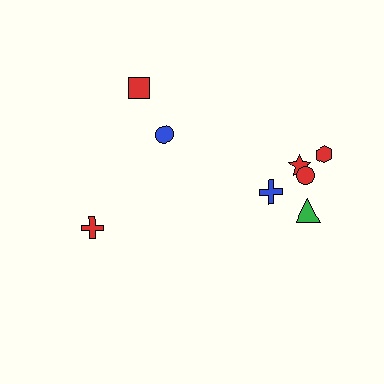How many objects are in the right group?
There are 5 objects.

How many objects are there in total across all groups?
There are 8 objects.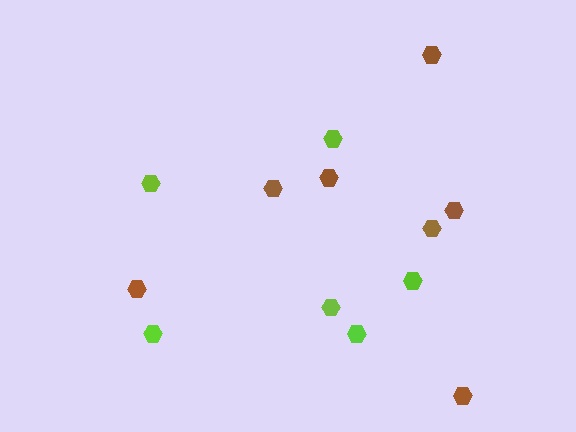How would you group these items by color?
There are 2 groups: one group of brown hexagons (7) and one group of lime hexagons (6).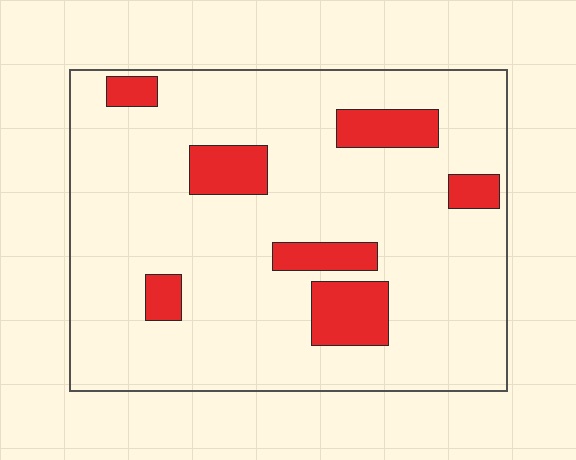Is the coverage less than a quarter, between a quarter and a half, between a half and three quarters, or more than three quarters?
Less than a quarter.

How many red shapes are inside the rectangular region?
7.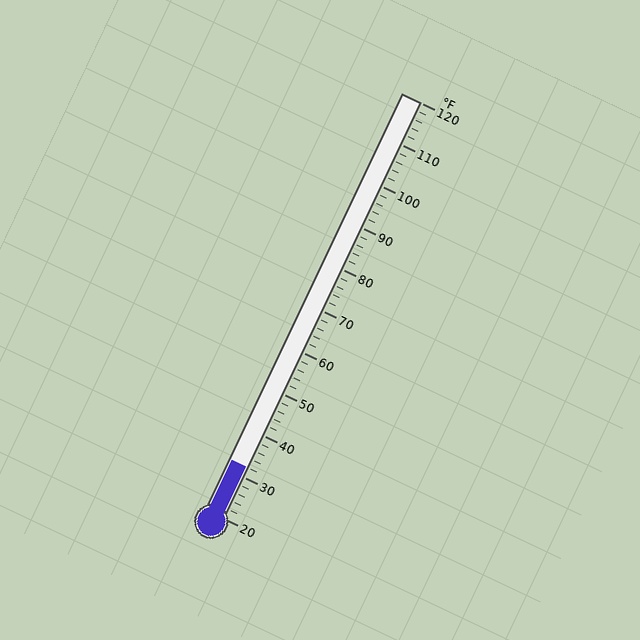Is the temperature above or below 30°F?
The temperature is above 30°F.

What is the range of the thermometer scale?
The thermometer scale ranges from 20°F to 120°F.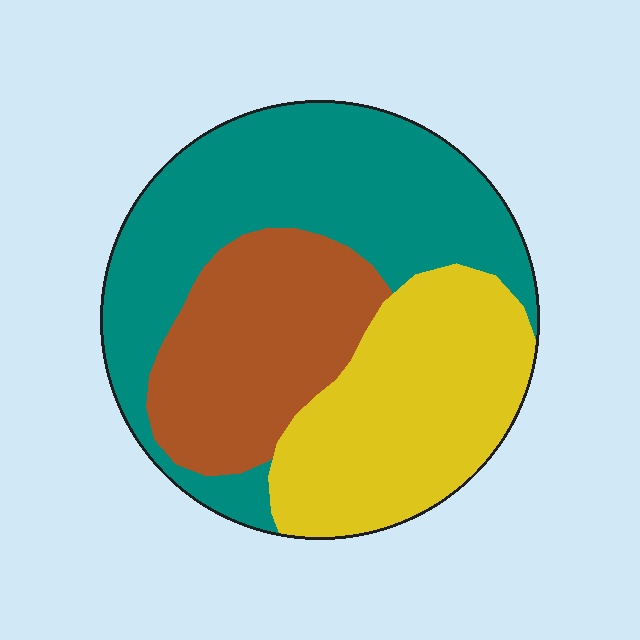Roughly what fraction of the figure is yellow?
Yellow covers around 30% of the figure.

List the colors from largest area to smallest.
From largest to smallest: teal, yellow, brown.